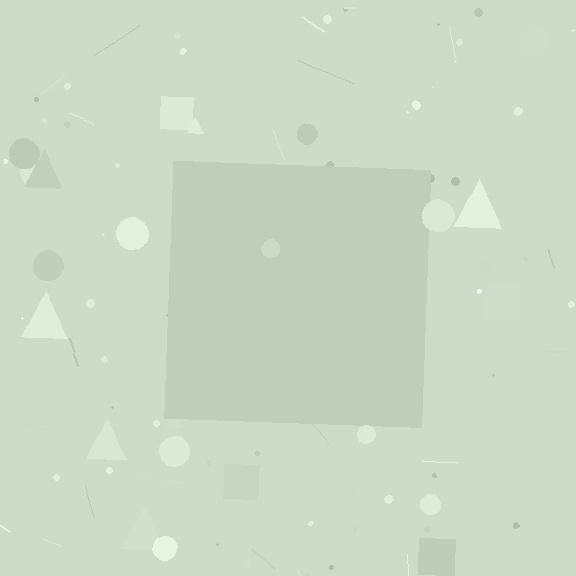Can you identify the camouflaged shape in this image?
The camouflaged shape is a square.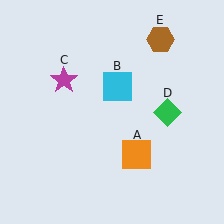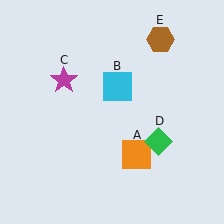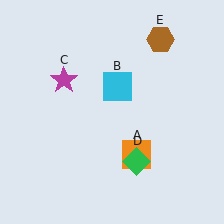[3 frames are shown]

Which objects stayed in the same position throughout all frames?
Orange square (object A) and cyan square (object B) and magenta star (object C) and brown hexagon (object E) remained stationary.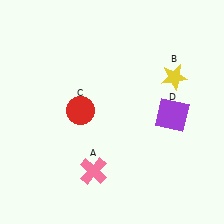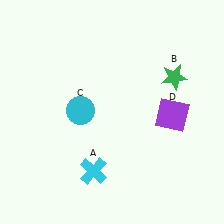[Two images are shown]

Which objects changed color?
A changed from pink to cyan. B changed from yellow to green. C changed from red to cyan.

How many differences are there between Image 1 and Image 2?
There are 3 differences between the two images.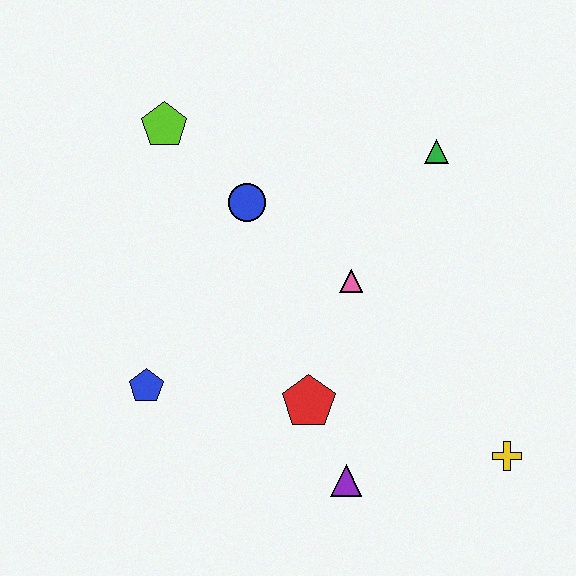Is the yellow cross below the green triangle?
Yes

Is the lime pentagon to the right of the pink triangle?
No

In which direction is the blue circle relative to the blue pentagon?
The blue circle is above the blue pentagon.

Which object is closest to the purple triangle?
The red pentagon is closest to the purple triangle.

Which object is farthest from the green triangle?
The blue pentagon is farthest from the green triangle.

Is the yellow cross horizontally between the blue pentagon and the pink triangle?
No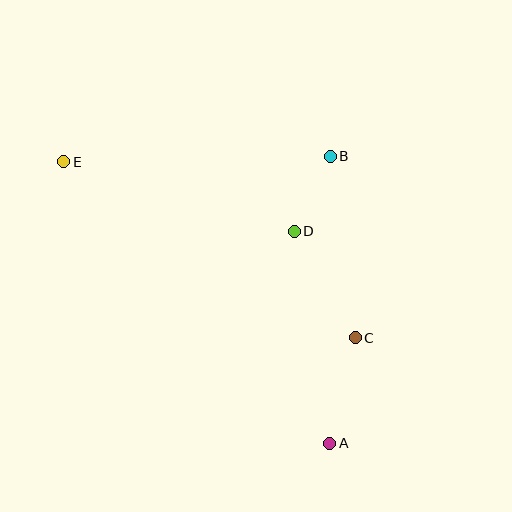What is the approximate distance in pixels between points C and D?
The distance between C and D is approximately 123 pixels.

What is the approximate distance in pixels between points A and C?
The distance between A and C is approximately 109 pixels.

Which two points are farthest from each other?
Points A and E are farthest from each other.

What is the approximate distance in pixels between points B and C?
The distance between B and C is approximately 183 pixels.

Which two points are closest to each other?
Points B and D are closest to each other.